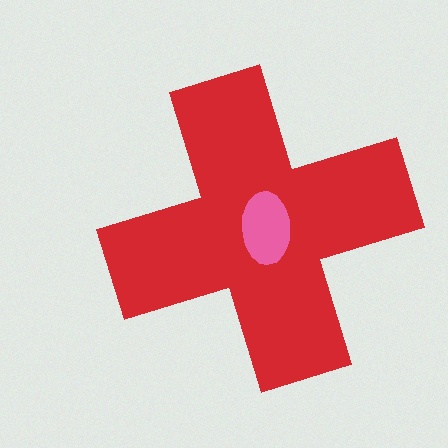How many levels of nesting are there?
2.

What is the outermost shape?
The red cross.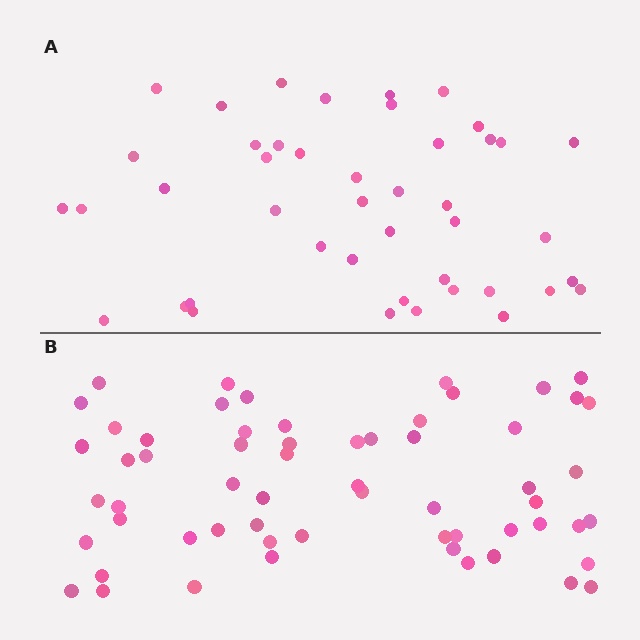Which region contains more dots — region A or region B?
Region B (the bottom region) has more dots.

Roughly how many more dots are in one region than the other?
Region B has approximately 15 more dots than region A.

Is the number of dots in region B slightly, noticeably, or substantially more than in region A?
Region B has noticeably more, but not dramatically so. The ratio is roughly 1.4 to 1.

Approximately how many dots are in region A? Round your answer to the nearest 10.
About 40 dots. (The exact count is 44, which rounds to 40.)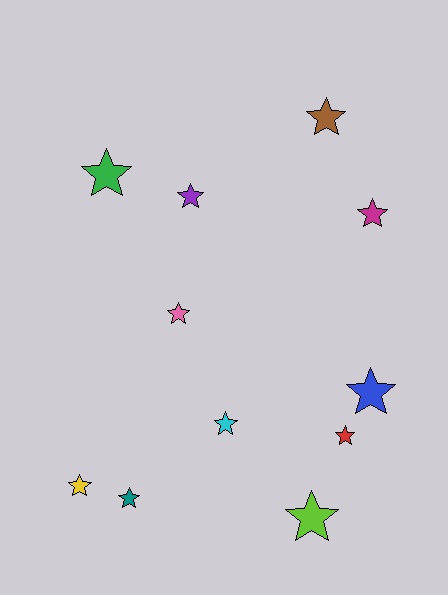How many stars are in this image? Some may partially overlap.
There are 11 stars.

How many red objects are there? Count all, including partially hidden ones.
There is 1 red object.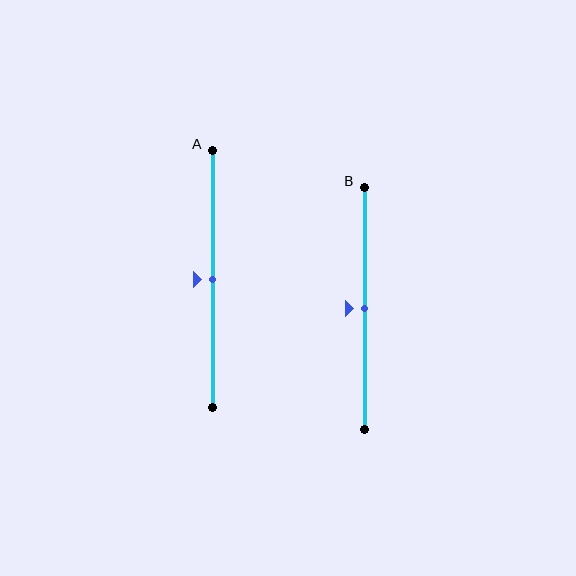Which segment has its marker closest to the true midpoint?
Segment A has its marker closest to the true midpoint.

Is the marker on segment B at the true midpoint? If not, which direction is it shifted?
Yes, the marker on segment B is at the true midpoint.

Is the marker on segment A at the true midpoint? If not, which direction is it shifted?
Yes, the marker on segment A is at the true midpoint.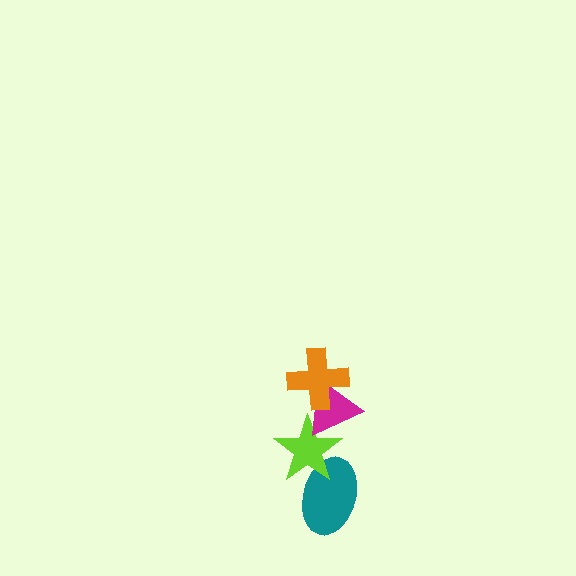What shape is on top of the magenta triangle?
The orange cross is on top of the magenta triangle.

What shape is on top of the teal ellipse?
The lime star is on top of the teal ellipse.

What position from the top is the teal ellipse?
The teal ellipse is 4th from the top.